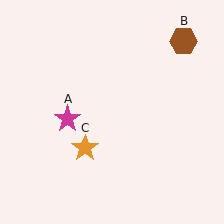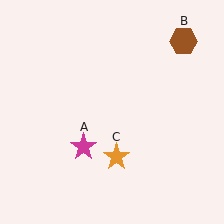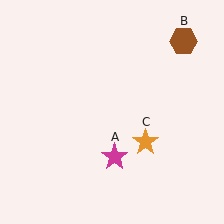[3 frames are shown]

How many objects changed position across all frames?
2 objects changed position: magenta star (object A), orange star (object C).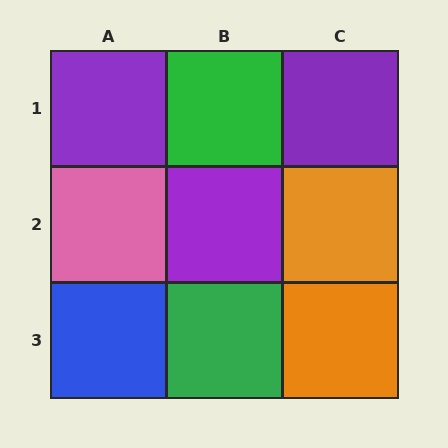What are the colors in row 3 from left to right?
Blue, green, orange.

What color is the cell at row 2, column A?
Pink.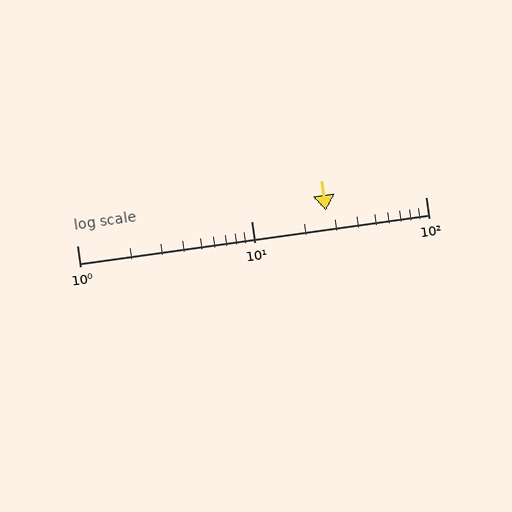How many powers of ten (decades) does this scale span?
The scale spans 2 decades, from 1 to 100.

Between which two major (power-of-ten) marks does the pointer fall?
The pointer is between 10 and 100.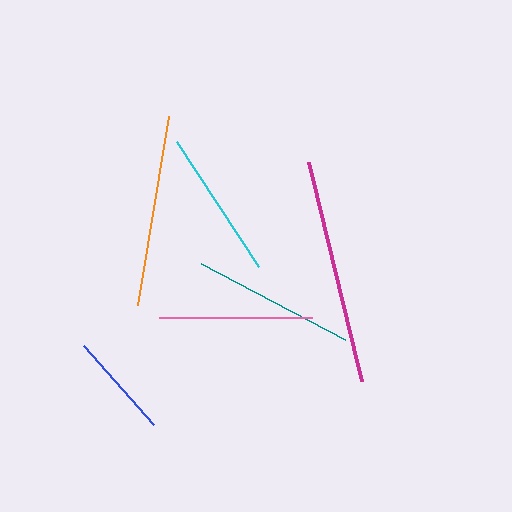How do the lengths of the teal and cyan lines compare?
The teal and cyan lines are approximately the same length.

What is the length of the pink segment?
The pink segment is approximately 154 pixels long.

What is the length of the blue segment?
The blue segment is approximately 106 pixels long.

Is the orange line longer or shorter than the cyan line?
The orange line is longer than the cyan line.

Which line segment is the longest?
The magenta line is the longest at approximately 225 pixels.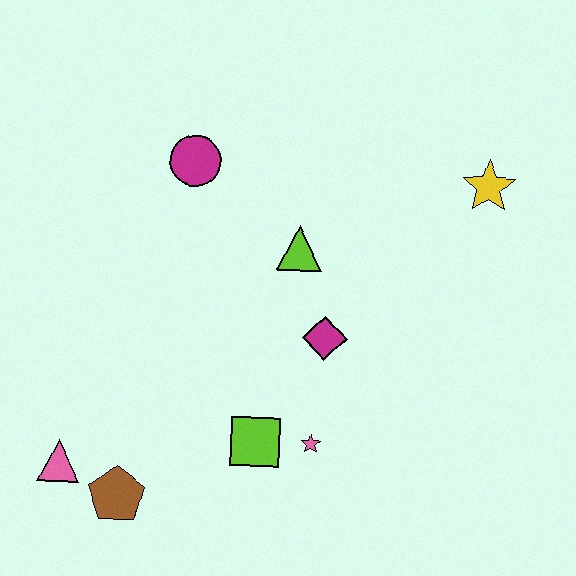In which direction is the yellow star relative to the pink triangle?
The yellow star is to the right of the pink triangle.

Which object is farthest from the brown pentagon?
The yellow star is farthest from the brown pentagon.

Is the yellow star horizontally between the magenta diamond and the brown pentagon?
No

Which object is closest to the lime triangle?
The magenta diamond is closest to the lime triangle.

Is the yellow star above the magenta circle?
No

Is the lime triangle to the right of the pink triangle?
Yes